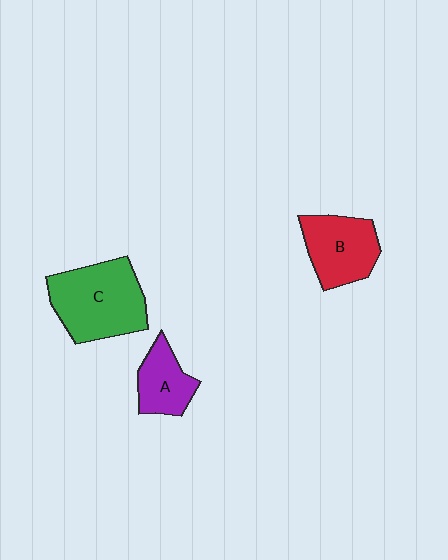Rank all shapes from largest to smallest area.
From largest to smallest: C (green), B (red), A (purple).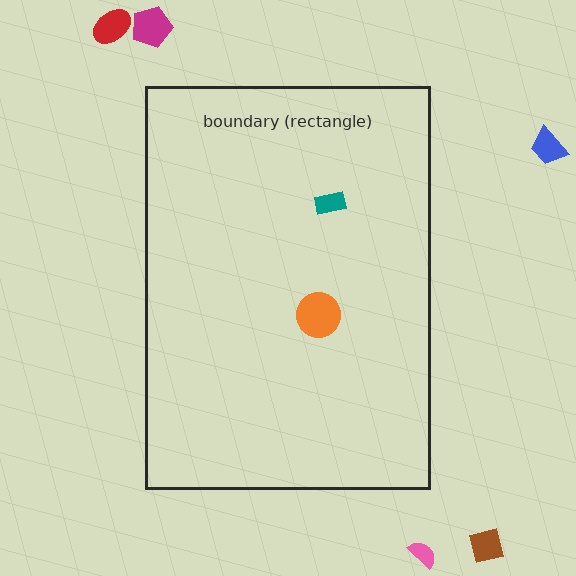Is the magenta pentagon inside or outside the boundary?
Outside.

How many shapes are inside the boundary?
2 inside, 5 outside.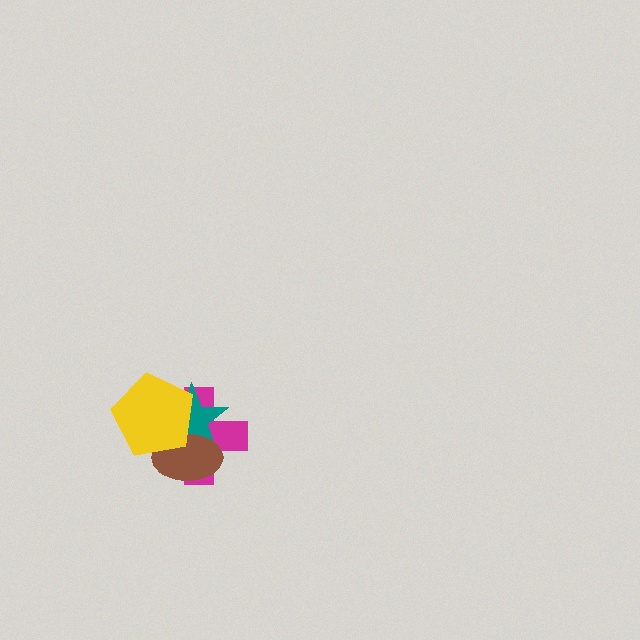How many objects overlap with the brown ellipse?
3 objects overlap with the brown ellipse.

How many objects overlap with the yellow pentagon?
3 objects overlap with the yellow pentagon.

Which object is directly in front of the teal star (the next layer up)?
The brown ellipse is directly in front of the teal star.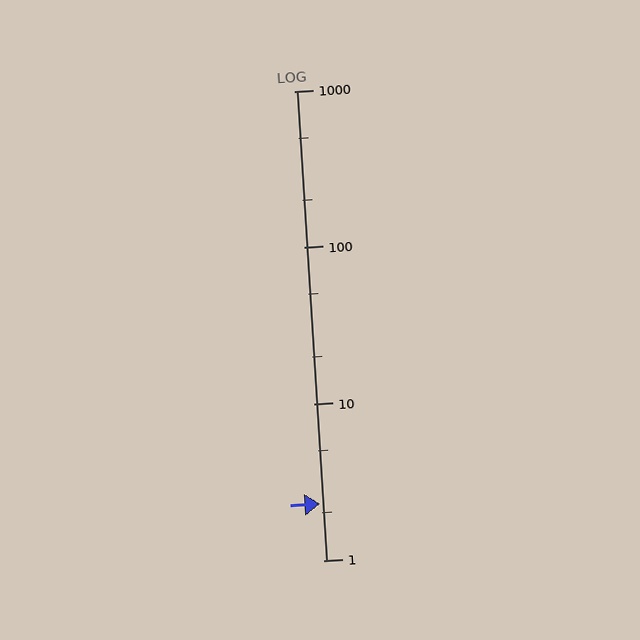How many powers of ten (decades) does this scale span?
The scale spans 3 decades, from 1 to 1000.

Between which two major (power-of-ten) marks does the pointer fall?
The pointer is between 1 and 10.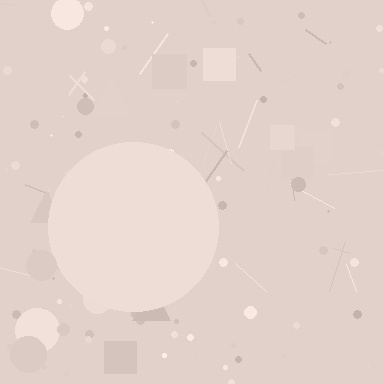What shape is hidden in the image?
A circle is hidden in the image.